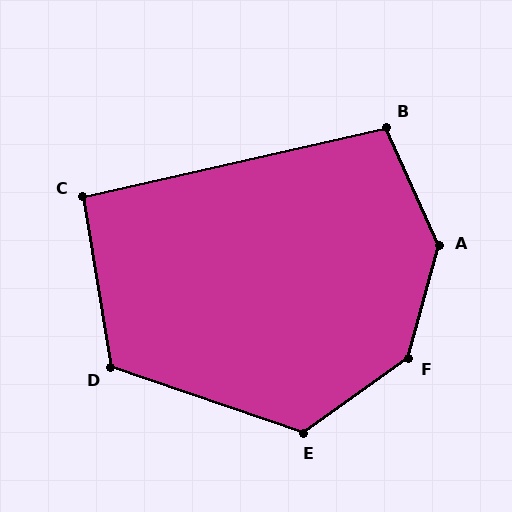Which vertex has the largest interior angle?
A, at approximately 141 degrees.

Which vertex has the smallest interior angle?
C, at approximately 94 degrees.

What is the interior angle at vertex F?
Approximately 141 degrees (obtuse).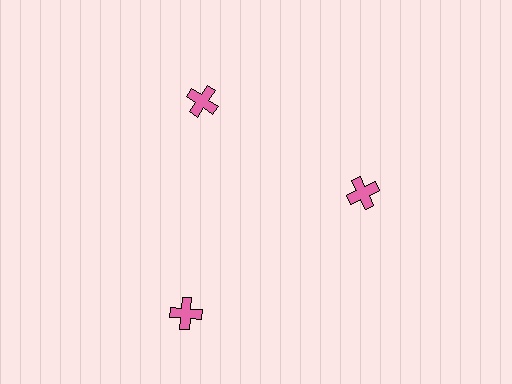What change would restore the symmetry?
The symmetry would be restored by moving it inward, back onto the ring so that all 3 crosses sit at equal angles and equal distance from the center.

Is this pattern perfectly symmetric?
No. The 3 pink crosses are arranged in a ring, but one element near the 7 o'clock position is pushed outward from the center, breaking the 3-fold rotational symmetry.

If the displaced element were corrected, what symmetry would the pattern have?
It would have 3-fold rotational symmetry — the pattern would map onto itself every 120 degrees.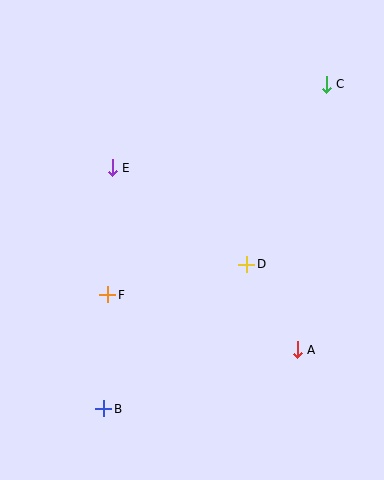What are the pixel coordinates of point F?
Point F is at (108, 295).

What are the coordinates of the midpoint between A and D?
The midpoint between A and D is at (272, 307).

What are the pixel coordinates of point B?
Point B is at (104, 409).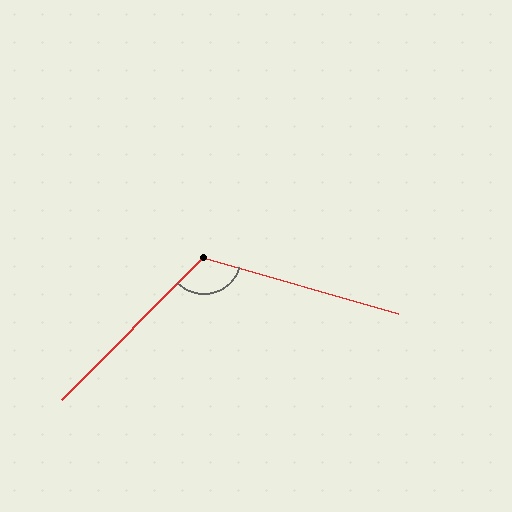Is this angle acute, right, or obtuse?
It is obtuse.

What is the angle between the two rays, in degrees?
Approximately 119 degrees.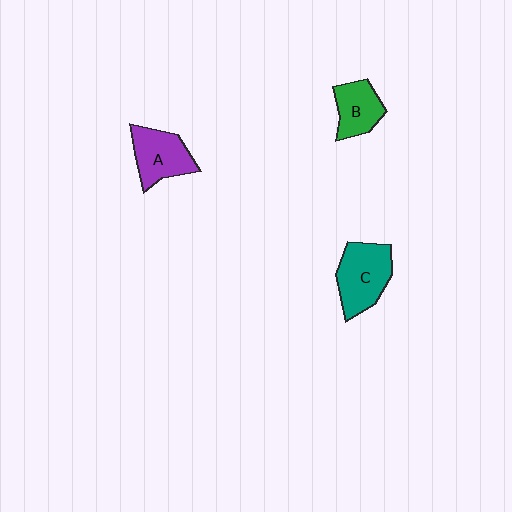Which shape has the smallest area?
Shape B (green).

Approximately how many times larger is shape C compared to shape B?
Approximately 1.4 times.